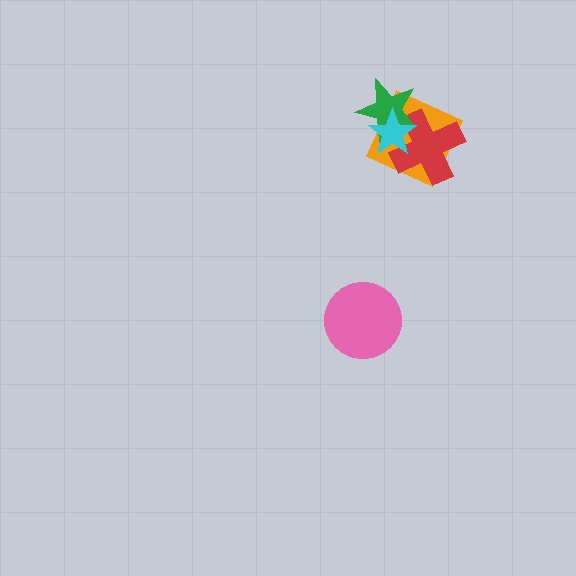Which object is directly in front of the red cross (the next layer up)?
The green star is directly in front of the red cross.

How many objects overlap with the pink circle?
0 objects overlap with the pink circle.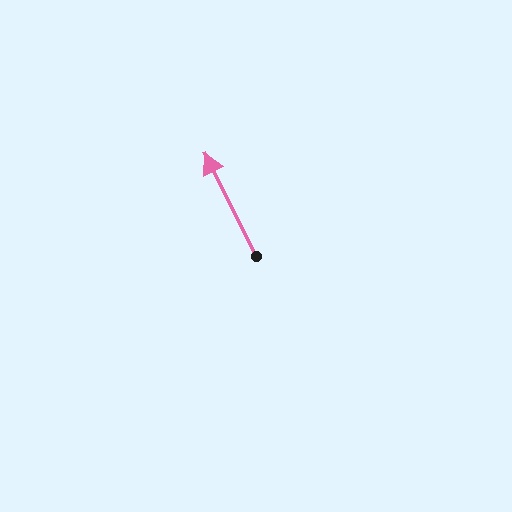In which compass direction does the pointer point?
Northwest.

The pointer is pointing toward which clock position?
Roughly 11 o'clock.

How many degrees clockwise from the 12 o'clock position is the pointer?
Approximately 333 degrees.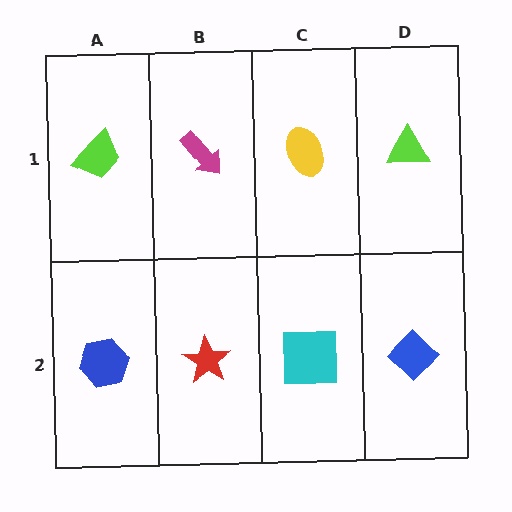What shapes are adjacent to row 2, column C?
A yellow ellipse (row 1, column C), a red star (row 2, column B), a blue diamond (row 2, column D).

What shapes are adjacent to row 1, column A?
A blue hexagon (row 2, column A), a magenta arrow (row 1, column B).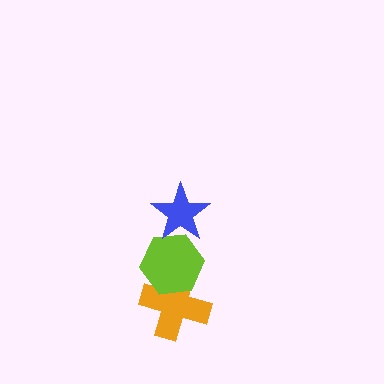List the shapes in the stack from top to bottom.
From top to bottom: the blue star, the lime hexagon, the orange cross.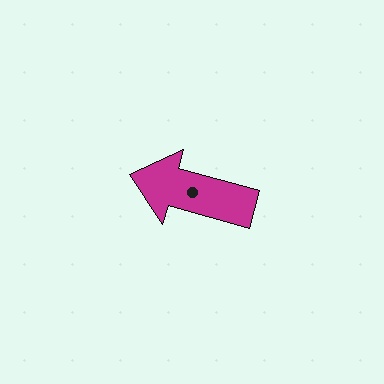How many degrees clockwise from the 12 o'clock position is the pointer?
Approximately 285 degrees.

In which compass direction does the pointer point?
West.